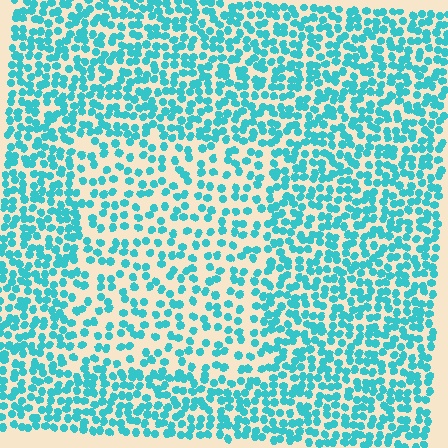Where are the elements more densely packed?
The elements are more densely packed outside the rectangle boundary.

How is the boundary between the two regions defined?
The boundary is defined by a change in element density (approximately 1.8x ratio). All elements are the same color, size, and shape.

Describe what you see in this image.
The image contains small cyan elements arranged at two different densities. A rectangle-shaped region is visible where the elements are less densely packed than the surrounding area.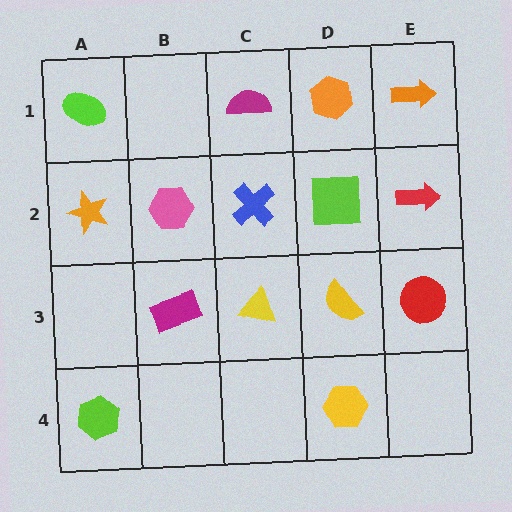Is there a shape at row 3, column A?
No, that cell is empty.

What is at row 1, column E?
An orange arrow.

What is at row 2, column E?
A red arrow.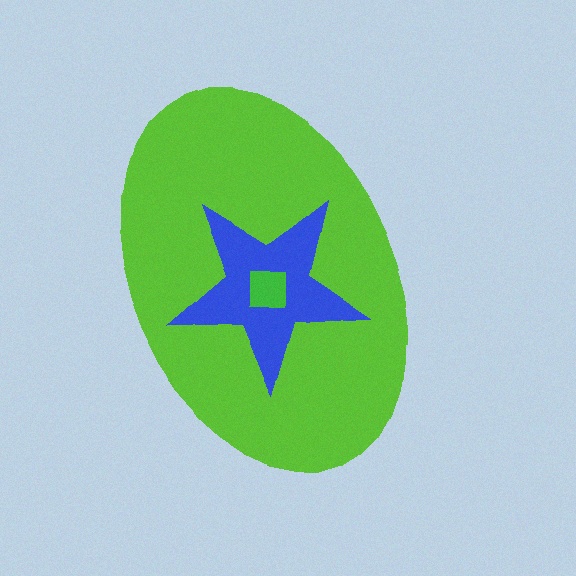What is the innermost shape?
The green square.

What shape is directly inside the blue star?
The green square.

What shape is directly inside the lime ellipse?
The blue star.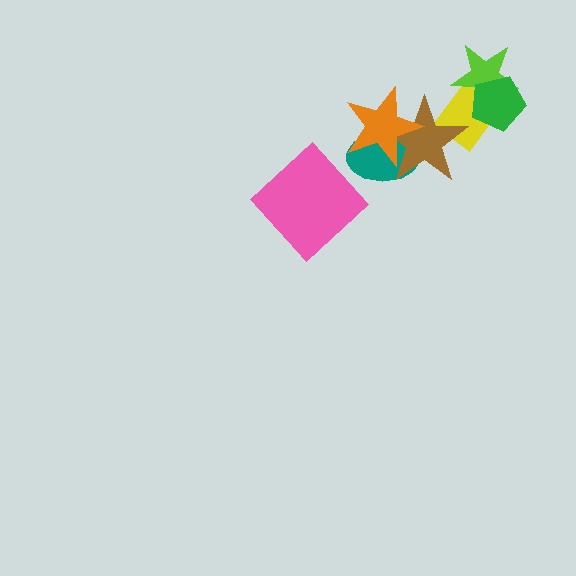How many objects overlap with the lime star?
2 objects overlap with the lime star.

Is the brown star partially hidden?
Yes, it is partially covered by another shape.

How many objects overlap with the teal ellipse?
2 objects overlap with the teal ellipse.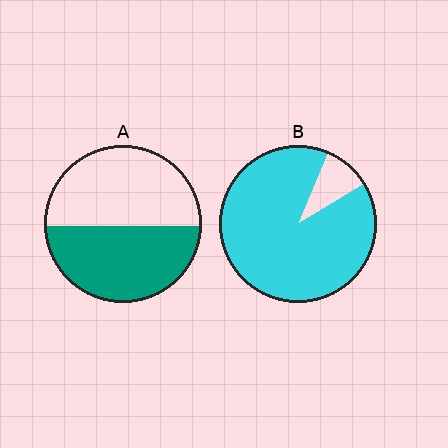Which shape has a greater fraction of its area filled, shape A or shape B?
Shape B.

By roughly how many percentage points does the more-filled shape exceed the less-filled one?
By roughly 40 percentage points (B over A).